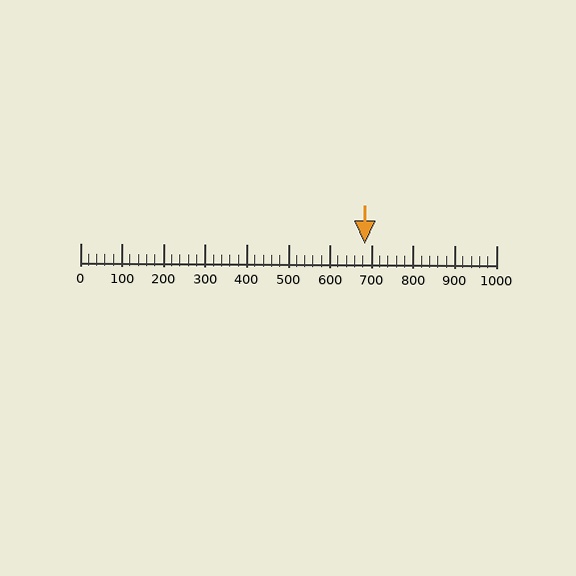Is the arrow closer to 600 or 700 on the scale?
The arrow is closer to 700.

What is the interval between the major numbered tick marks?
The major tick marks are spaced 100 units apart.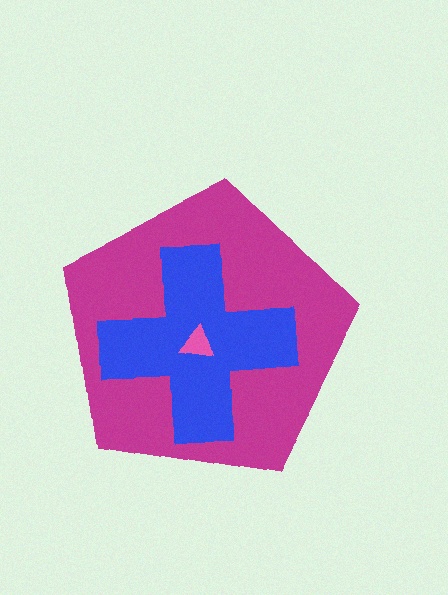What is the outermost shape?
The magenta pentagon.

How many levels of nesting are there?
3.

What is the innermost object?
The pink triangle.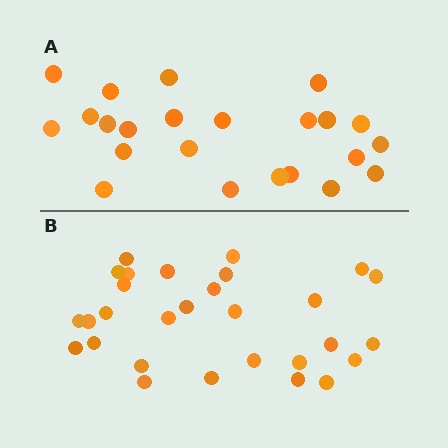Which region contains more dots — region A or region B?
Region B (the bottom region) has more dots.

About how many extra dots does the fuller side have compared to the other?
Region B has about 6 more dots than region A.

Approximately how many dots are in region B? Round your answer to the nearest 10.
About 30 dots. (The exact count is 29, which rounds to 30.)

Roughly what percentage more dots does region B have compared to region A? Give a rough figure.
About 25% more.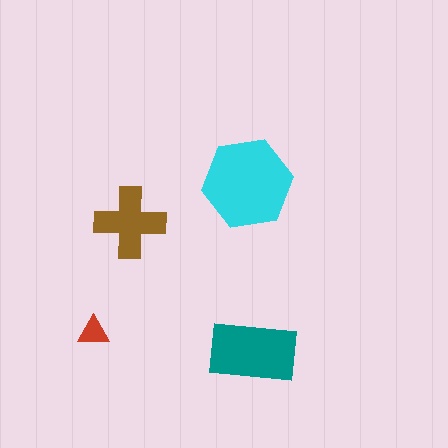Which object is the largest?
The cyan hexagon.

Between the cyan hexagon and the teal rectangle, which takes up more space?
The cyan hexagon.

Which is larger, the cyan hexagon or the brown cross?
The cyan hexagon.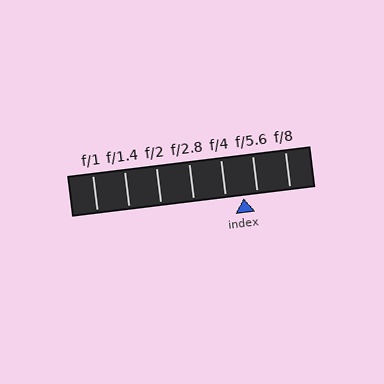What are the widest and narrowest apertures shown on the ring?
The widest aperture shown is f/1 and the narrowest is f/8.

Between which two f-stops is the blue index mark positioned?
The index mark is between f/4 and f/5.6.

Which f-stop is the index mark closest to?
The index mark is closest to f/5.6.